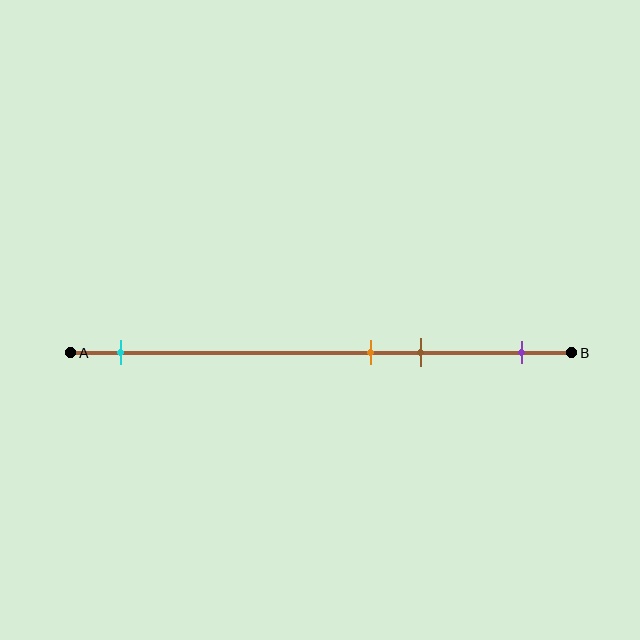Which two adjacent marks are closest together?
The orange and brown marks are the closest adjacent pair.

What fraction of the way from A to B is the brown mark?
The brown mark is approximately 70% (0.7) of the way from A to B.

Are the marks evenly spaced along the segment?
No, the marks are not evenly spaced.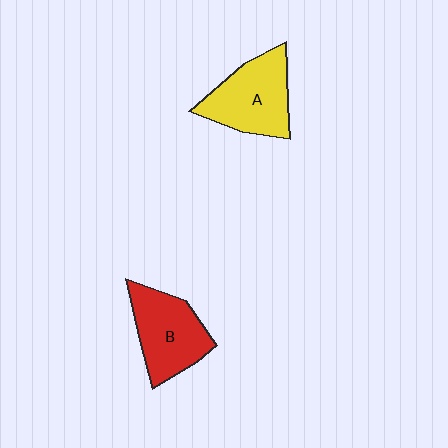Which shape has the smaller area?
Shape B (red).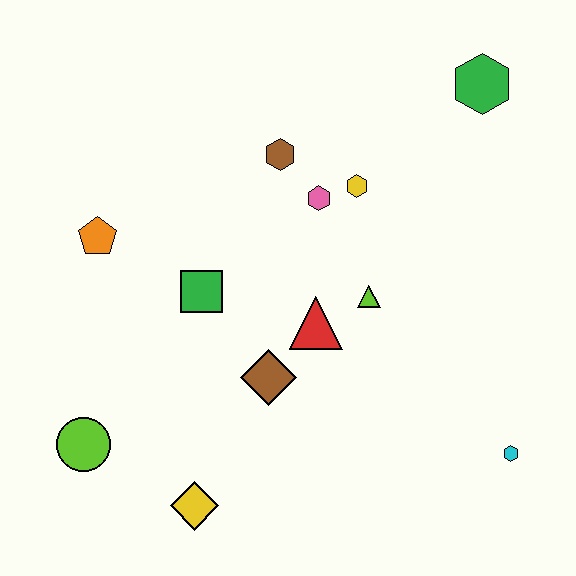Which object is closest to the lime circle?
The yellow diamond is closest to the lime circle.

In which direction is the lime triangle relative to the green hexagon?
The lime triangle is below the green hexagon.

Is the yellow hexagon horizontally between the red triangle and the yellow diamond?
No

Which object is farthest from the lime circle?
The green hexagon is farthest from the lime circle.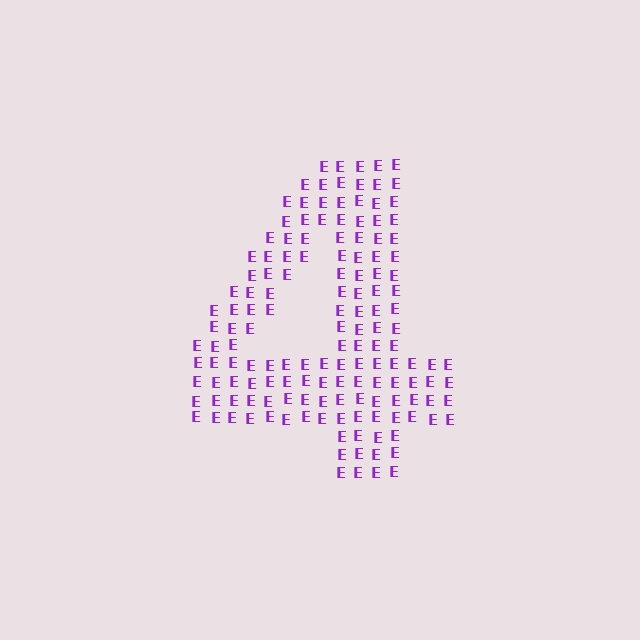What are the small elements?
The small elements are letter E's.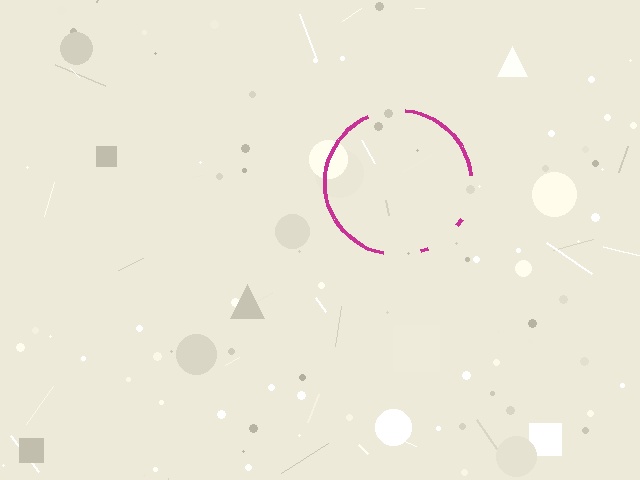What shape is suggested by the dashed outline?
The dashed outline suggests a circle.